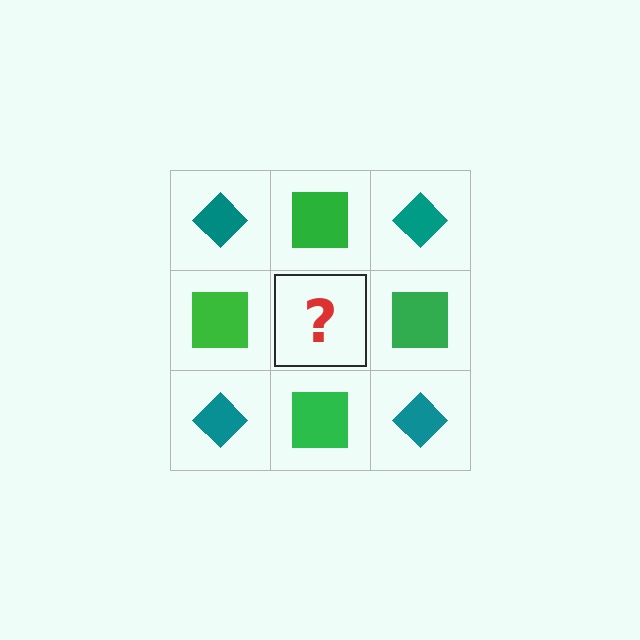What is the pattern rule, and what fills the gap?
The rule is that it alternates teal diamond and green square in a checkerboard pattern. The gap should be filled with a teal diamond.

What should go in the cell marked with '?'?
The missing cell should contain a teal diamond.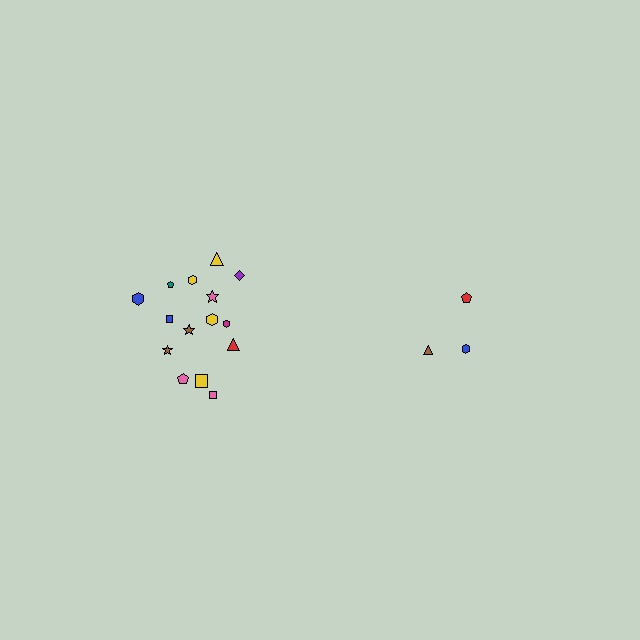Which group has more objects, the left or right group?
The left group.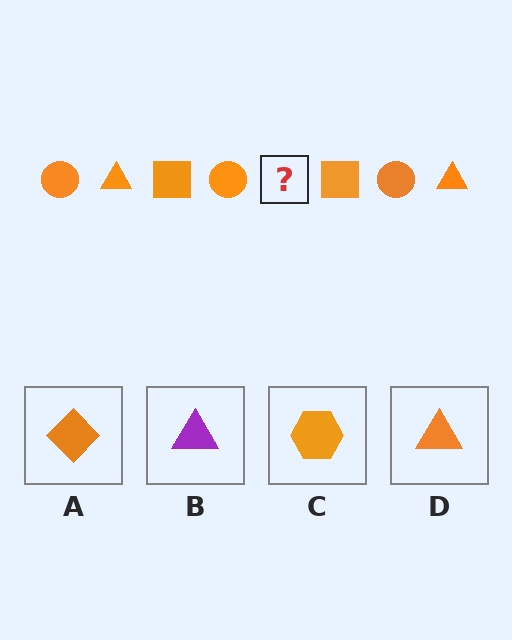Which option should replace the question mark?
Option D.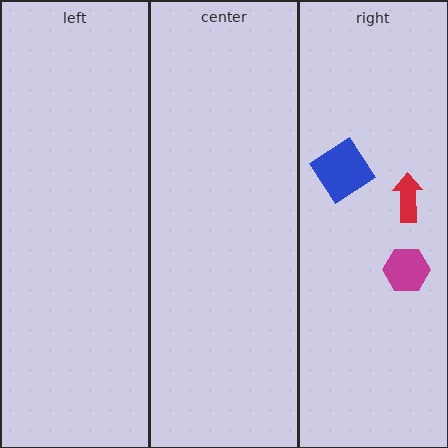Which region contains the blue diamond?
The right region.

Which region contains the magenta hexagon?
The right region.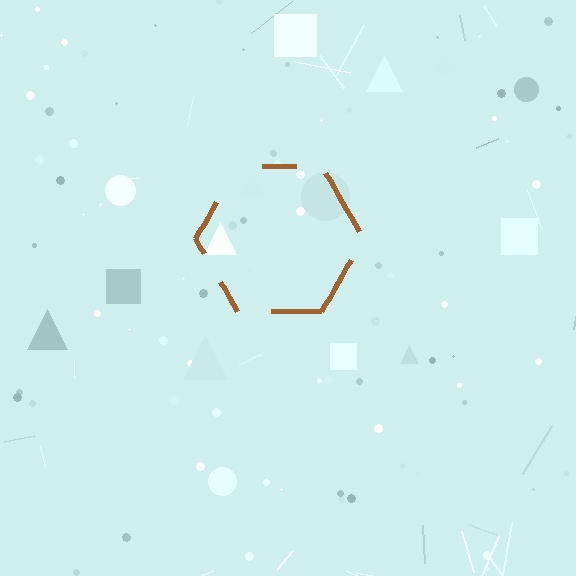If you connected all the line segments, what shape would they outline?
They would outline a hexagon.